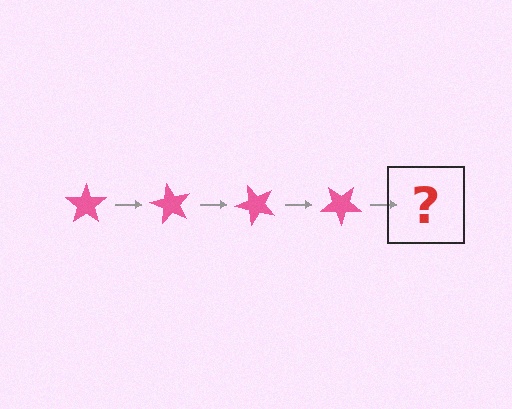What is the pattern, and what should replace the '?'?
The pattern is that the star rotates 60 degrees each step. The '?' should be a pink star rotated 240 degrees.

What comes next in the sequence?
The next element should be a pink star rotated 240 degrees.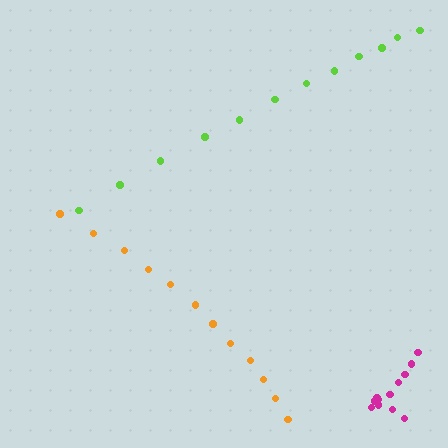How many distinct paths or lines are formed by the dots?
There are 3 distinct paths.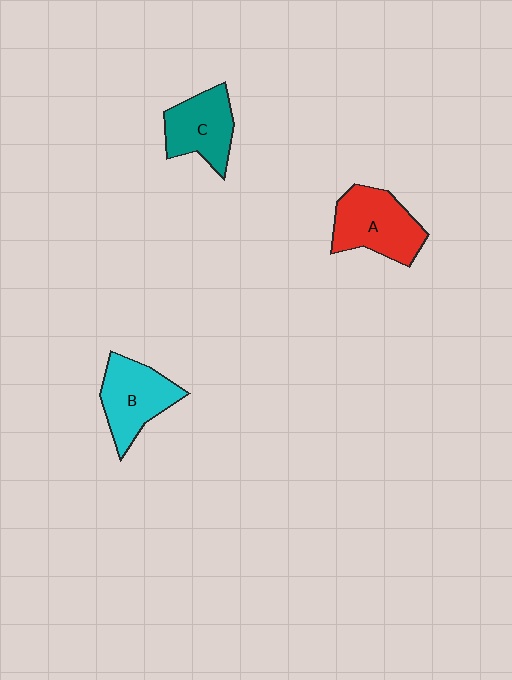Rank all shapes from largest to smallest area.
From largest to smallest: A (red), B (cyan), C (teal).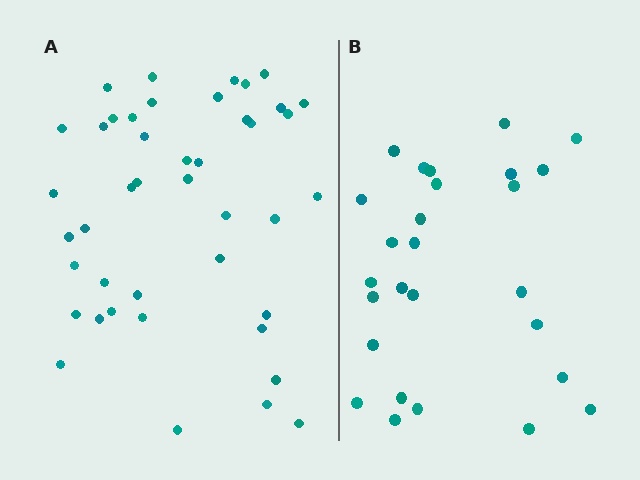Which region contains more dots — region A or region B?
Region A (the left region) has more dots.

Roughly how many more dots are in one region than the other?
Region A has approximately 15 more dots than region B.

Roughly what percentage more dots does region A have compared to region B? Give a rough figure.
About 60% more.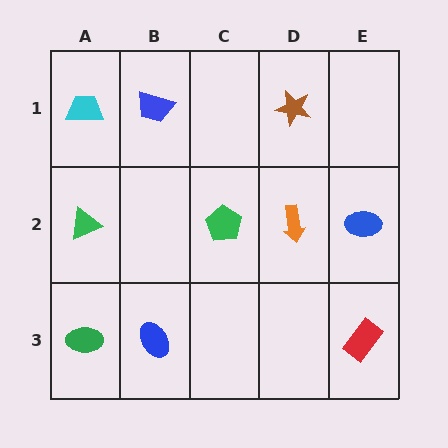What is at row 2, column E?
A blue ellipse.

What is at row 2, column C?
A green pentagon.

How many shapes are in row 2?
4 shapes.